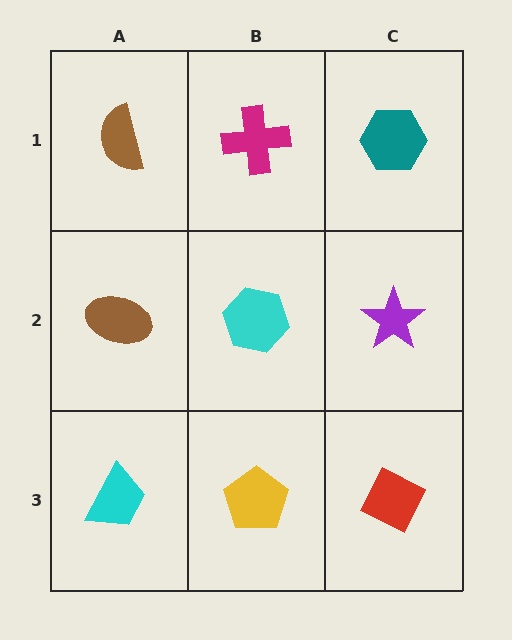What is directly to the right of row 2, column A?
A cyan hexagon.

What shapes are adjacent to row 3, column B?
A cyan hexagon (row 2, column B), a cyan trapezoid (row 3, column A), a red diamond (row 3, column C).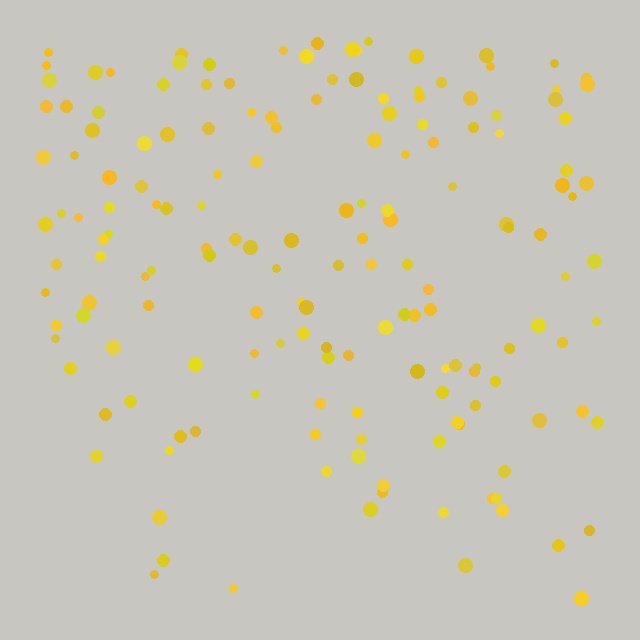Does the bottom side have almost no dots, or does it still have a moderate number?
Still a moderate number, just noticeably fewer than the top.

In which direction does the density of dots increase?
From bottom to top, with the top side densest.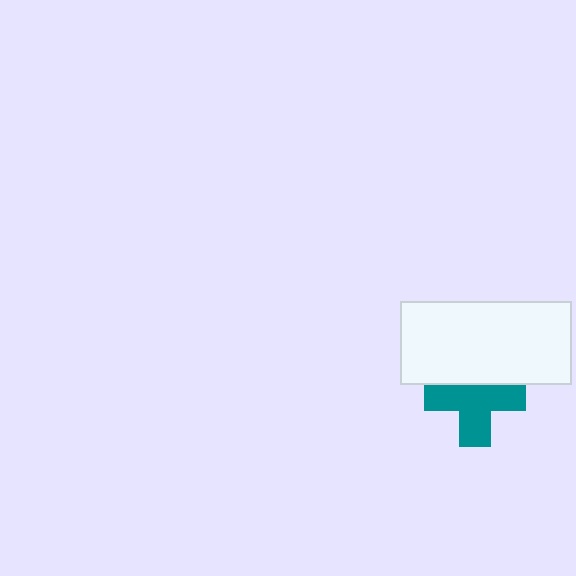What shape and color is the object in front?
The object in front is a white rectangle.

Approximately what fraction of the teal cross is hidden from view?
Roughly 31% of the teal cross is hidden behind the white rectangle.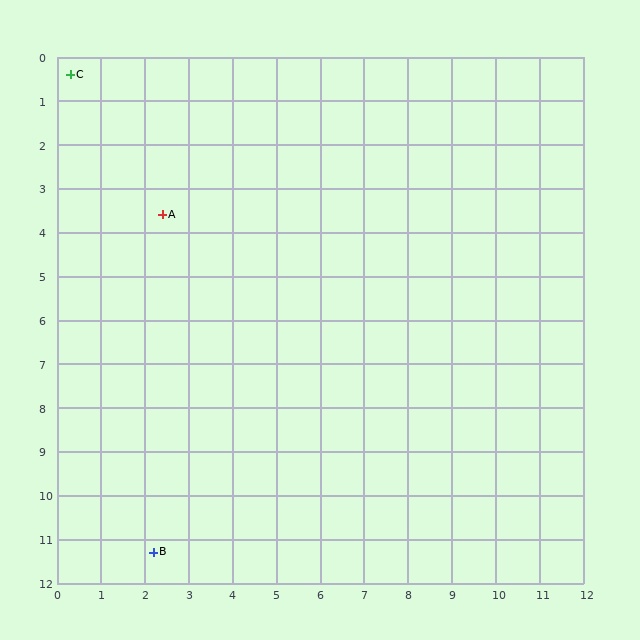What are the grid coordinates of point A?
Point A is at approximately (2.4, 3.6).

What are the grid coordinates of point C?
Point C is at approximately (0.3, 0.4).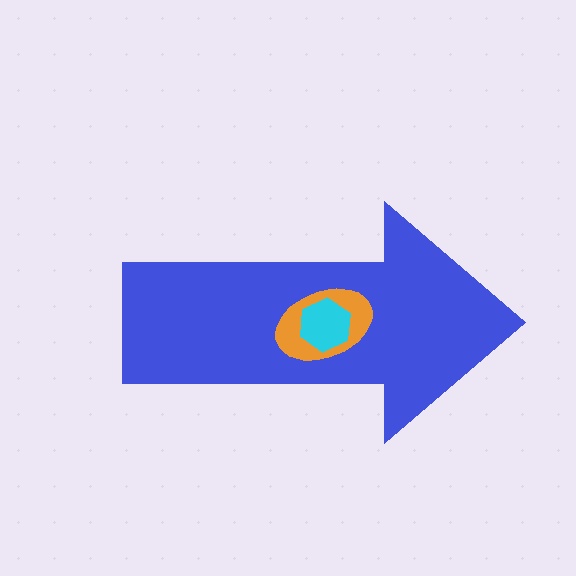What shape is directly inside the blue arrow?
The orange ellipse.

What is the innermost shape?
The cyan hexagon.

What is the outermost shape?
The blue arrow.